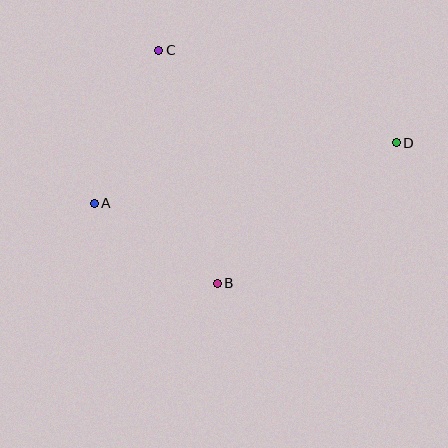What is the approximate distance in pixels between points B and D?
The distance between B and D is approximately 228 pixels.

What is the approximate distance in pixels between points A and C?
The distance between A and C is approximately 166 pixels.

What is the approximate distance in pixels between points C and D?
The distance between C and D is approximately 255 pixels.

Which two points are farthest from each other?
Points A and D are farthest from each other.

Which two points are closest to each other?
Points A and B are closest to each other.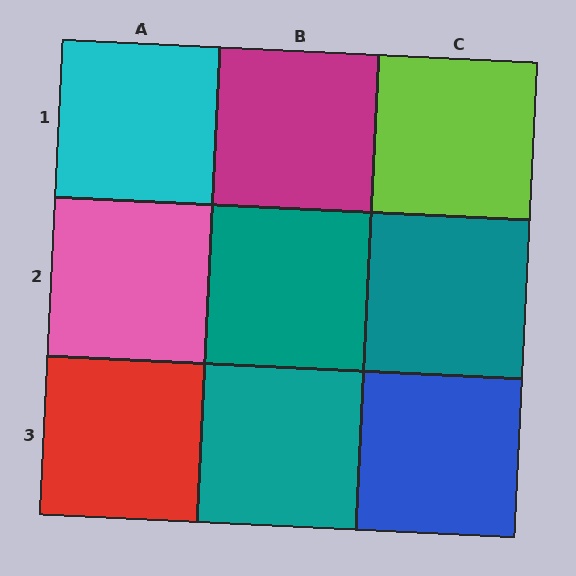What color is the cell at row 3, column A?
Red.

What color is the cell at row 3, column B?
Teal.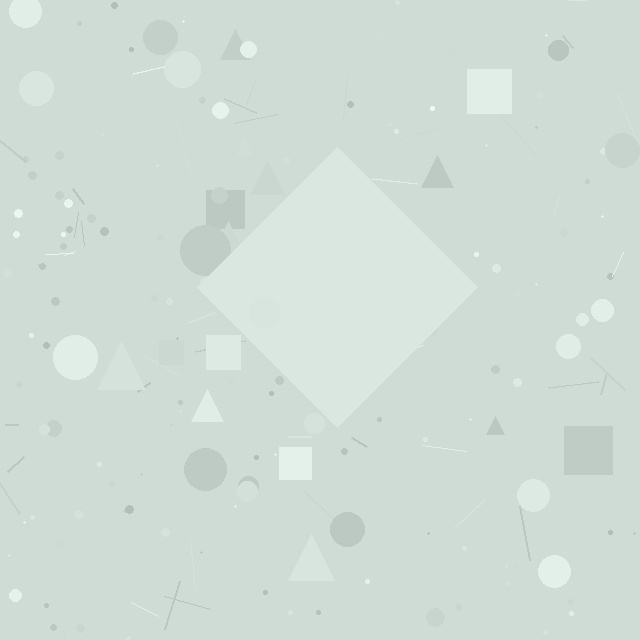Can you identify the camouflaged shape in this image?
The camouflaged shape is a diamond.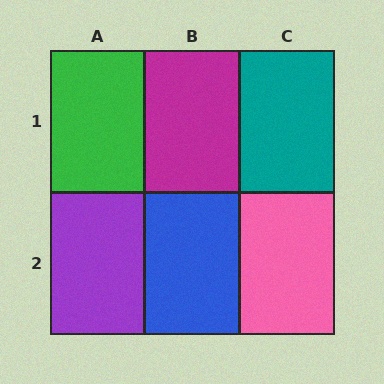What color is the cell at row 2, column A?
Purple.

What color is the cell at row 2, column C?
Pink.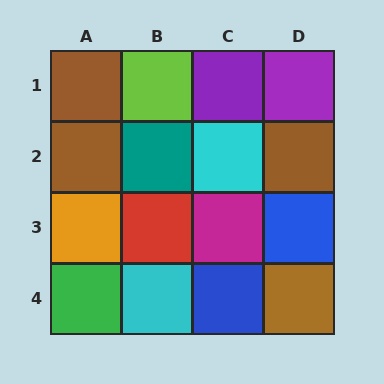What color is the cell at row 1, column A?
Brown.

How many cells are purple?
2 cells are purple.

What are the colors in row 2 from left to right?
Brown, teal, cyan, brown.